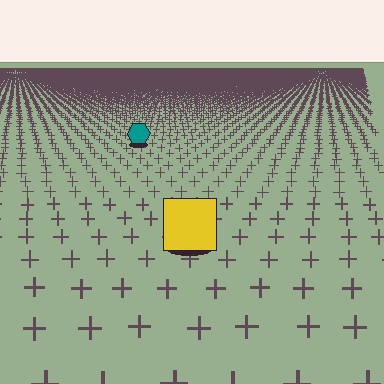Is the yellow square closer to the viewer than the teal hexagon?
Yes. The yellow square is closer — you can tell from the texture gradient: the ground texture is coarser near it.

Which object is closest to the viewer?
The yellow square is closest. The texture marks near it are larger and more spread out.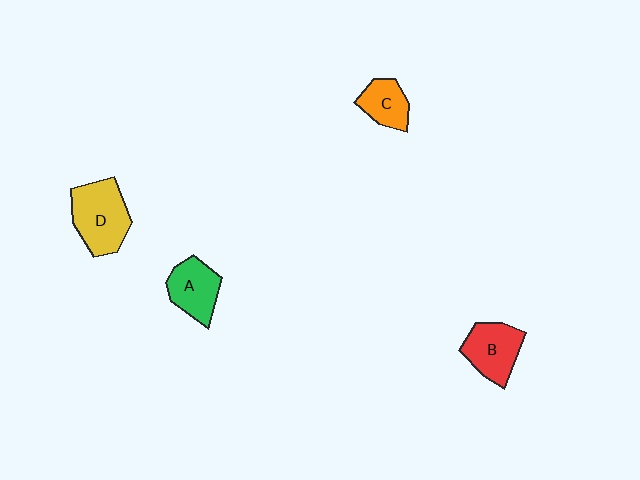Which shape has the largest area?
Shape D (yellow).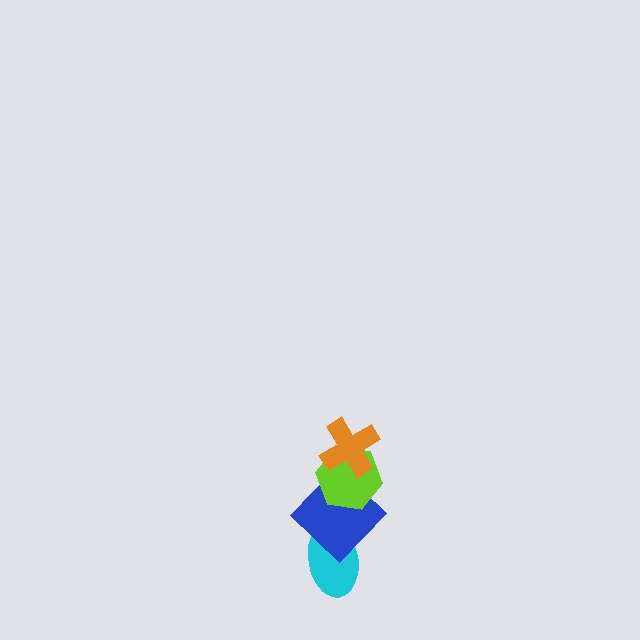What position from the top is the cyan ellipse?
The cyan ellipse is 4th from the top.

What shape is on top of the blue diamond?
The lime hexagon is on top of the blue diamond.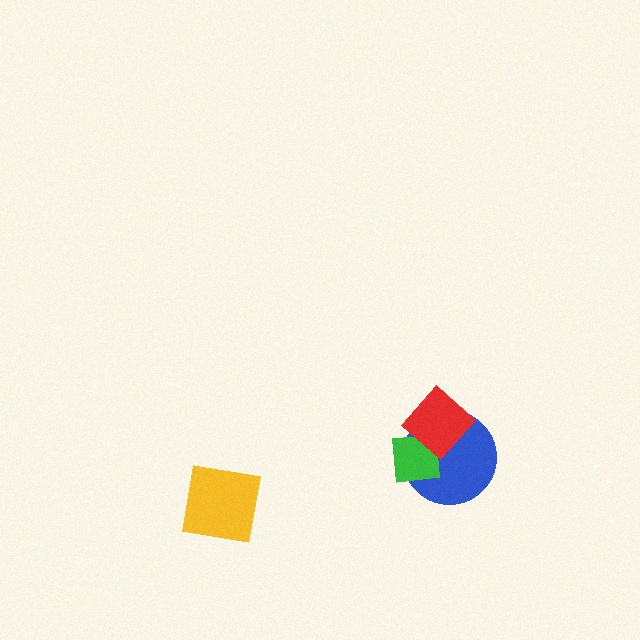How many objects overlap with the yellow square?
0 objects overlap with the yellow square.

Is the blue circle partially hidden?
Yes, it is partially covered by another shape.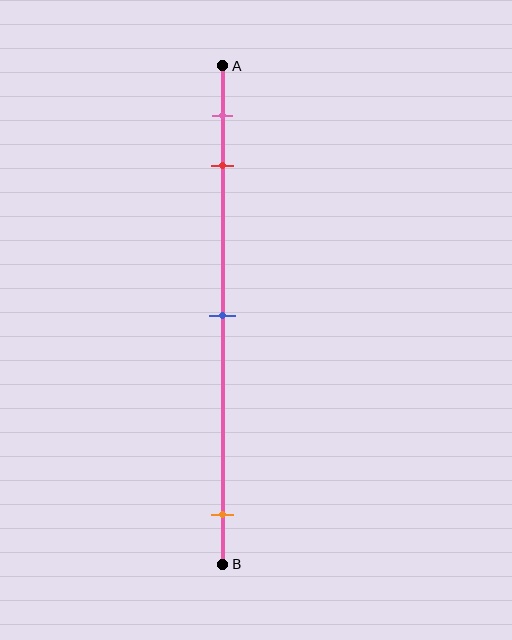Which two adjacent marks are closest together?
The pink and red marks are the closest adjacent pair.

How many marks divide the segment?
There are 4 marks dividing the segment.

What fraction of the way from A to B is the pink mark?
The pink mark is approximately 10% (0.1) of the way from A to B.